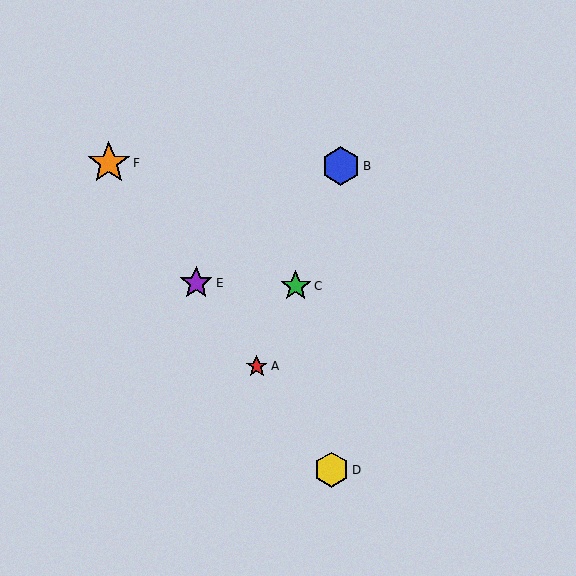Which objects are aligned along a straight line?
Objects A, D, E, F are aligned along a straight line.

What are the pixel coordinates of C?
Object C is at (296, 286).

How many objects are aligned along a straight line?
4 objects (A, D, E, F) are aligned along a straight line.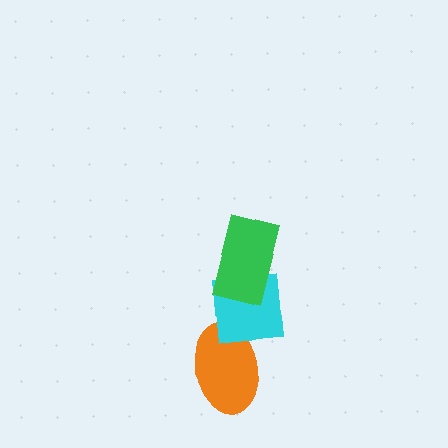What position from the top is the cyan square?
The cyan square is 2nd from the top.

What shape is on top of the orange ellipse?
The cyan square is on top of the orange ellipse.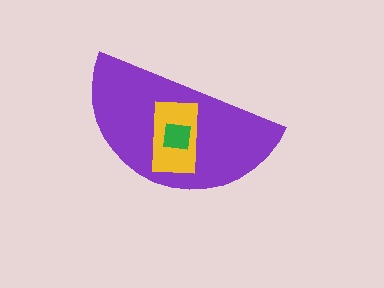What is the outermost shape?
The purple semicircle.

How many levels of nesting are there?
3.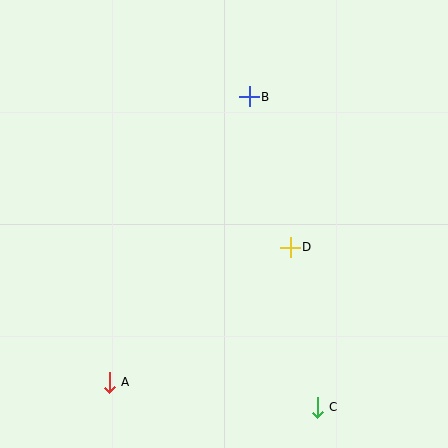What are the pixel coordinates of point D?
Point D is at (290, 247).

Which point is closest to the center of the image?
Point D at (290, 247) is closest to the center.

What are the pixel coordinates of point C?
Point C is at (317, 407).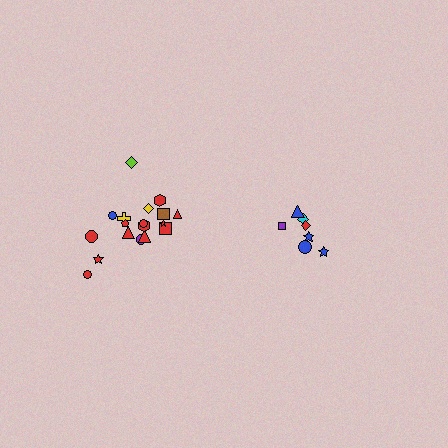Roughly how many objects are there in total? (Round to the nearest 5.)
Roughly 25 objects in total.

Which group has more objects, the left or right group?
The left group.